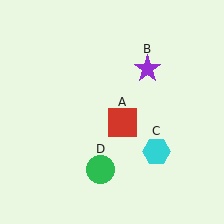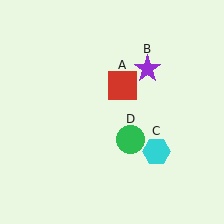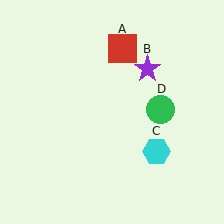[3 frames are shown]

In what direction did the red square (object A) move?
The red square (object A) moved up.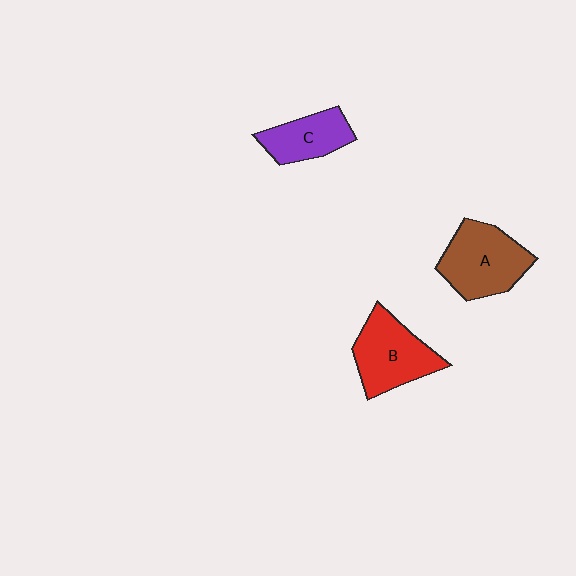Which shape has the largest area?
Shape A (brown).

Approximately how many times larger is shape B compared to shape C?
Approximately 1.4 times.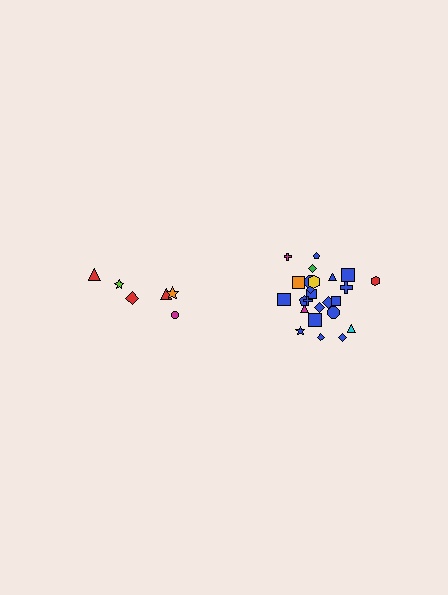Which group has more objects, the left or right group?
The right group.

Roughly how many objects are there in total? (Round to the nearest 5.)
Roughly 30 objects in total.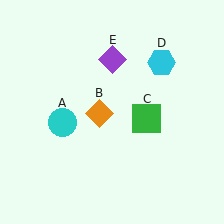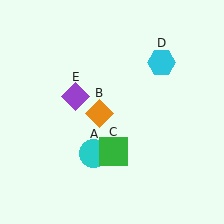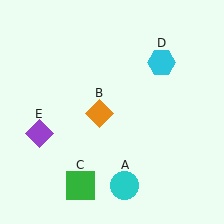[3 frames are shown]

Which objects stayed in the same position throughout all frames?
Orange diamond (object B) and cyan hexagon (object D) remained stationary.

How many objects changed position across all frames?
3 objects changed position: cyan circle (object A), green square (object C), purple diamond (object E).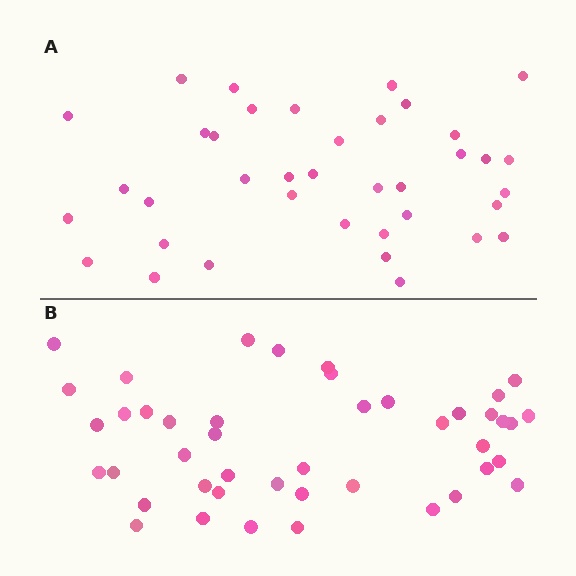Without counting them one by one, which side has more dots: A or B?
Region B (the bottom region) has more dots.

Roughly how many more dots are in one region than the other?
Region B has about 6 more dots than region A.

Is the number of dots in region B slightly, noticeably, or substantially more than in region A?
Region B has only slightly more — the two regions are fairly close. The ratio is roughly 1.2 to 1.